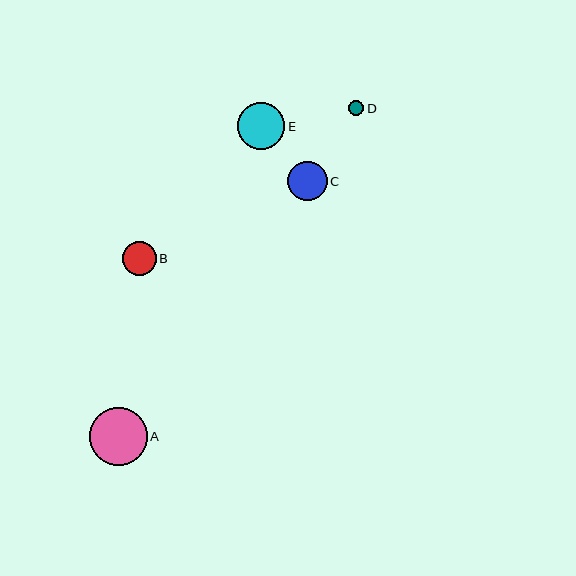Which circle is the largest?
Circle A is the largest with a size of approximately 58 pixels.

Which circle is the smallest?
Circle D is the smallest with a size of approximately 15 pixels.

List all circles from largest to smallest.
From largest to smallest: A, E, C, B, D.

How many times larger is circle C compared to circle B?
Circle C is approximately 1.2 times the size of circle B.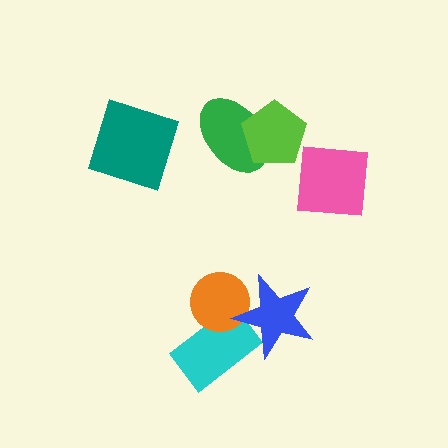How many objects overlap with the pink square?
0 objects overlap with the pink square.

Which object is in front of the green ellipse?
The lime pentagon is in front of the green ellipse.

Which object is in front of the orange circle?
The blue star is in front of the orange circle.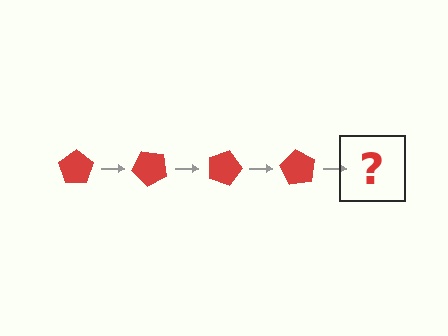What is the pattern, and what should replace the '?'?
The pattern is that the pentagon rotates 45 degrees each step. The '?' should be a red pentagon rotated 180 degrees.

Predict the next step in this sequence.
The next step is a red pentagon rotated 180 degrees.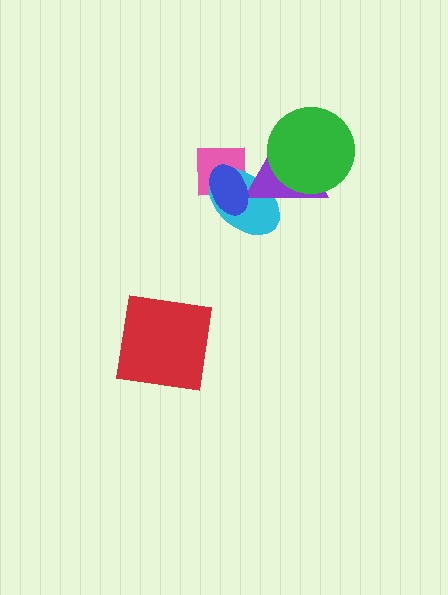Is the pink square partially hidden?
Yes, it is partially covered by another shape.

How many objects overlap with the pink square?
3 objects overlap with the pink square.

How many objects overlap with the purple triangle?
4 objects overlap with the purple triangle.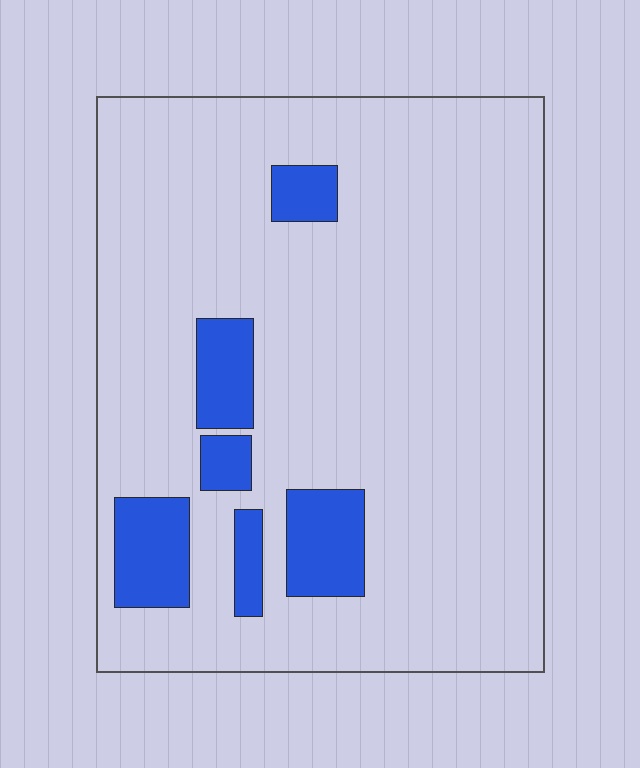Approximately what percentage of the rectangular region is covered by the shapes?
Approximately 15%.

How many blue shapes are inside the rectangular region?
6.